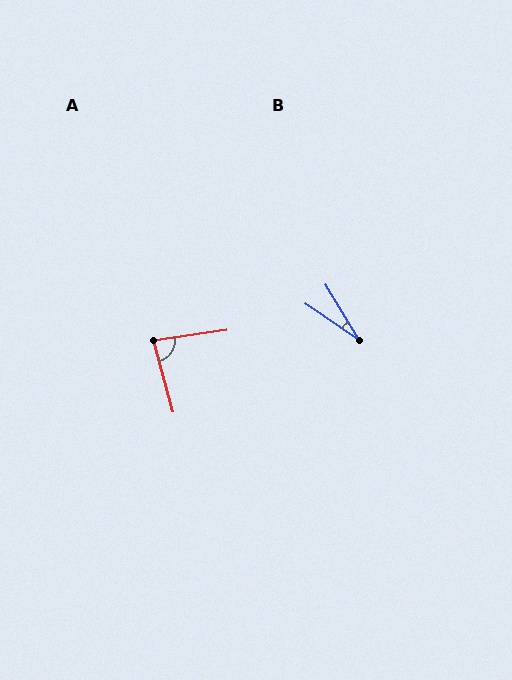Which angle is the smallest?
B, at approximately 24 degrees.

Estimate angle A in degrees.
Approximately 83 degrees.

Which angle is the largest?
A, at approximately 83 degrees.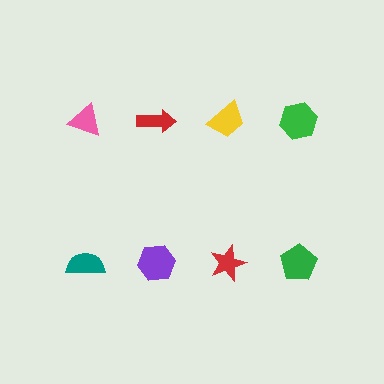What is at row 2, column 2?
A purple hexagon.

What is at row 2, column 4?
A green pentagon.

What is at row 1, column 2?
A red arrow.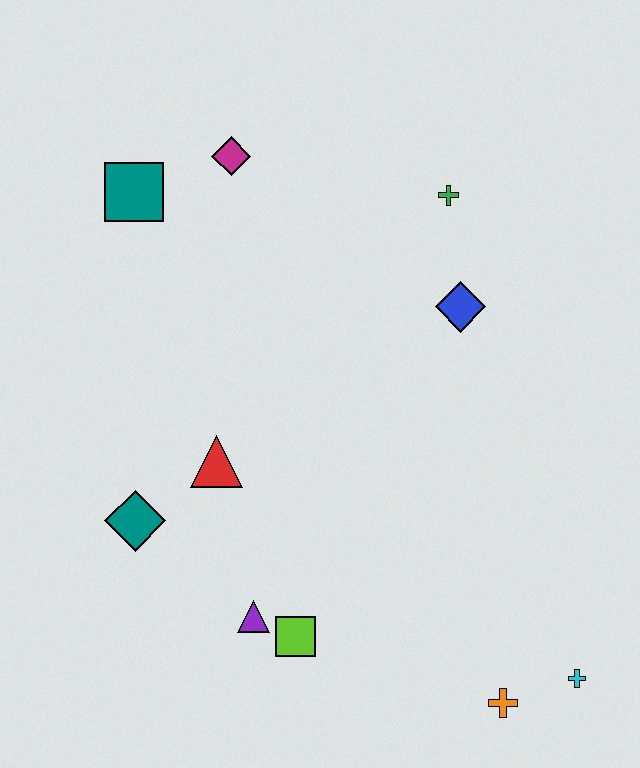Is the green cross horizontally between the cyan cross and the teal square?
Yes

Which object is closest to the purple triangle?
The lime square is closest to the purple triangle.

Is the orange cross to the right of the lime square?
Yes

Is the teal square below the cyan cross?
No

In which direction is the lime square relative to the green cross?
The lime square is below the green cross.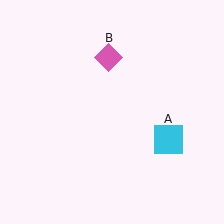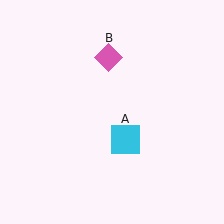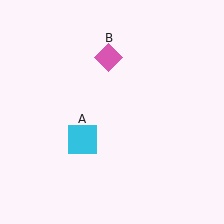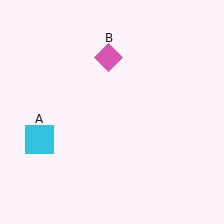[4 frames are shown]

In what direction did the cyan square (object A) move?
The cyan square (object A) moved left.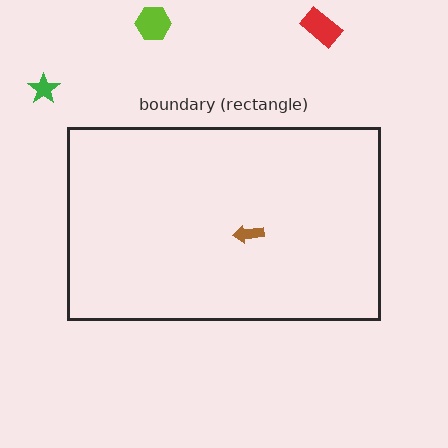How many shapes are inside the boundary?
1 inside, 3 outside.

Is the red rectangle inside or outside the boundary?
Outside.